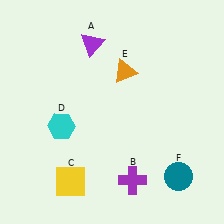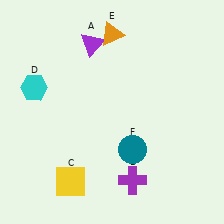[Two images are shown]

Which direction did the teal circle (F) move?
The teal circle (F) moved left.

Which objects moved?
The objects that moved are: the cyan hexagon (D), the orange triangle (E), the teal circle (F).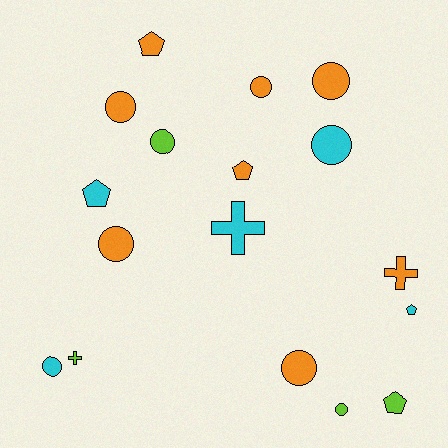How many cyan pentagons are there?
There are 2 cyan pentagons.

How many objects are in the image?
There are 17 objects.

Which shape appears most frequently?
Circle, with 9 objects.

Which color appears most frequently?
Orange, with 8 objects.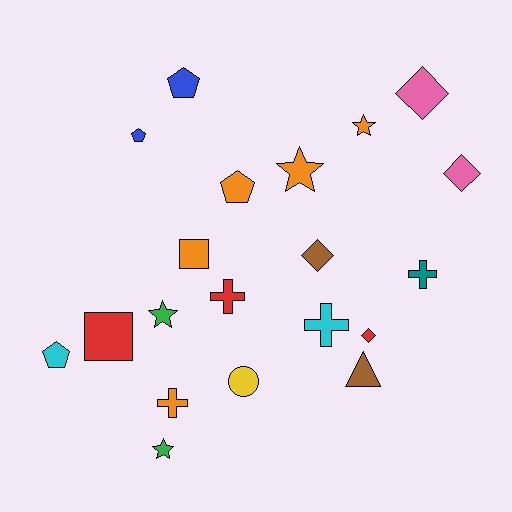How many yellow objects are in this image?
There is 1 yellow object.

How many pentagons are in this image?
There are 4 pentagons.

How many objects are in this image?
There are 20 objects.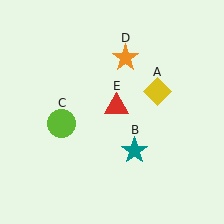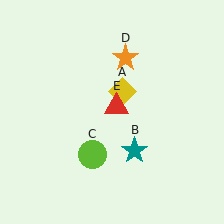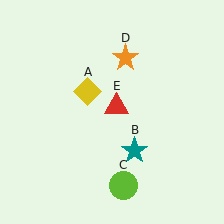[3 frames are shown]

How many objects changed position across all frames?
2 objects changed position: yellow diamond (object A), lime circle (object C).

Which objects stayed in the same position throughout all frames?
Teal star (object B) and orange star (object D) and red triangle (object E) remained stationary.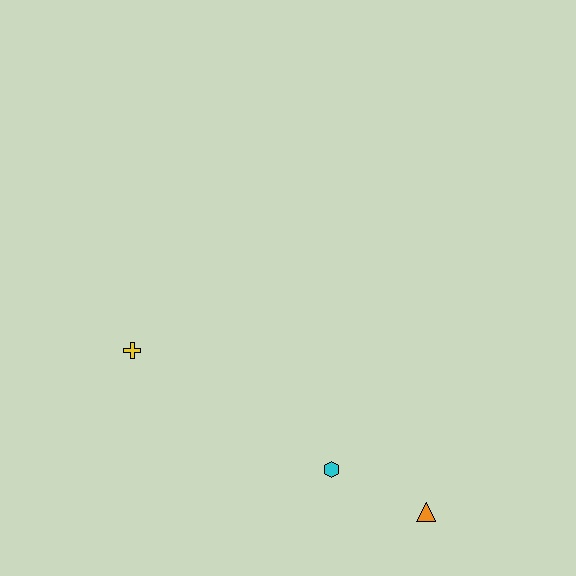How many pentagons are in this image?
There are no pentagons.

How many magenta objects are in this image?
There are no magenta objects.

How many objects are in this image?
There are 3 objects.